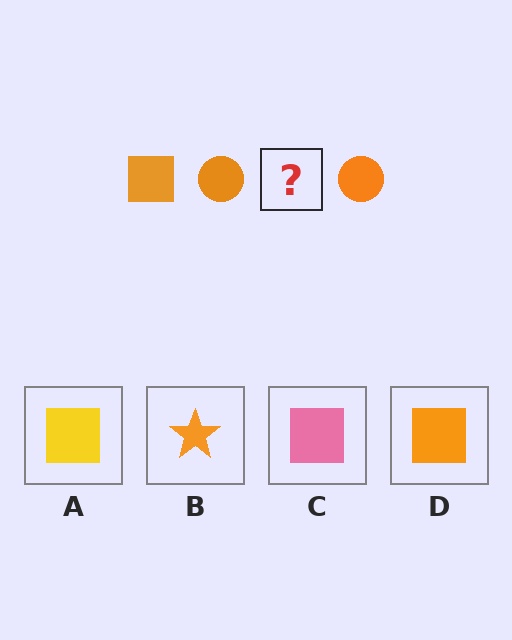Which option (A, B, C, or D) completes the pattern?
D.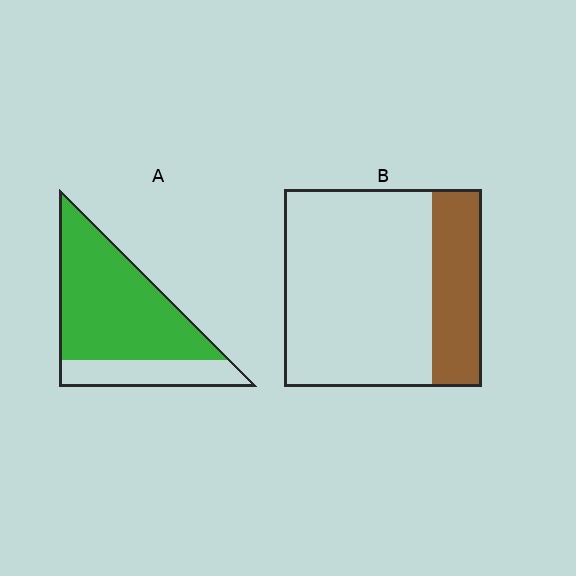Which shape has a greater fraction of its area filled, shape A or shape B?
Shape A.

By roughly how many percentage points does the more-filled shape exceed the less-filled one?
By roughly 50 percentage points (A over B).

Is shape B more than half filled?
No.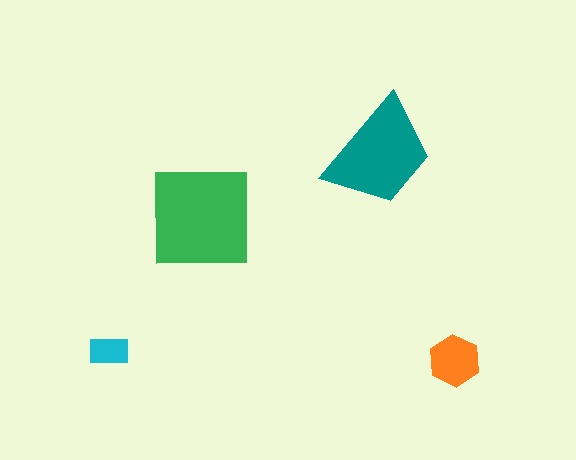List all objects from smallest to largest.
The cyan rectangle, the orange hexagon, the teal trapezoid, the green square.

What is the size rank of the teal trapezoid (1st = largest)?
2nd.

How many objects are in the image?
There are 4 objects in the image.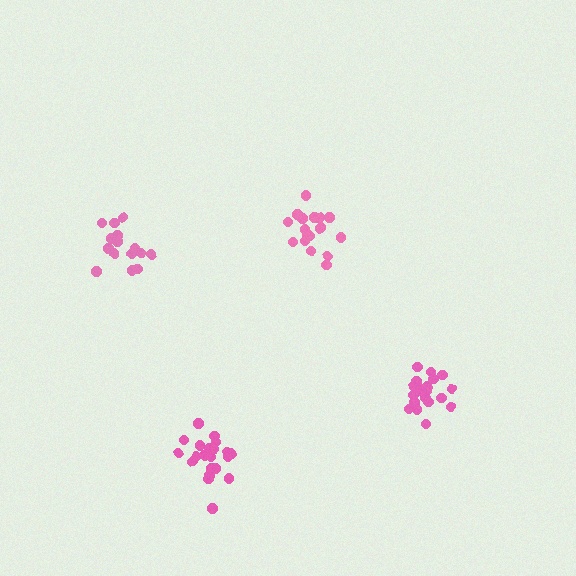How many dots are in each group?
Group 1: 21 dots, Group 2: 17 dots, Group 3: 15 dots, Group 4: 21 dots (74 total).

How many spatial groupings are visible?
There are 4 spatial groupings.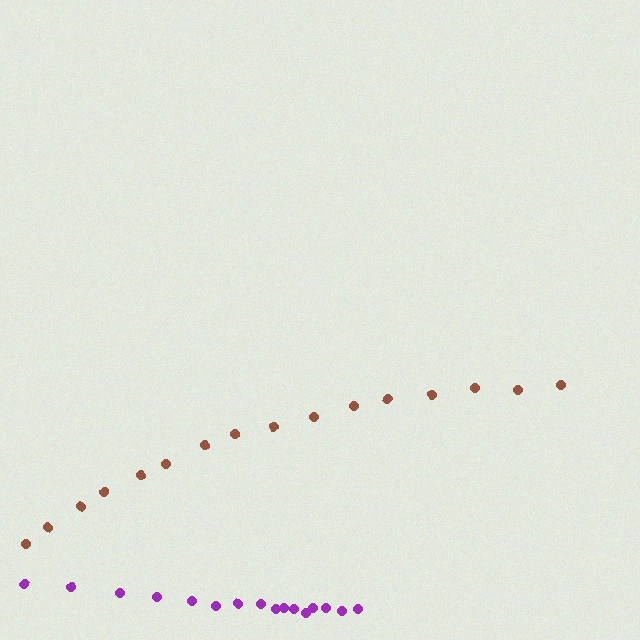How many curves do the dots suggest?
There are 2 distinct paths.